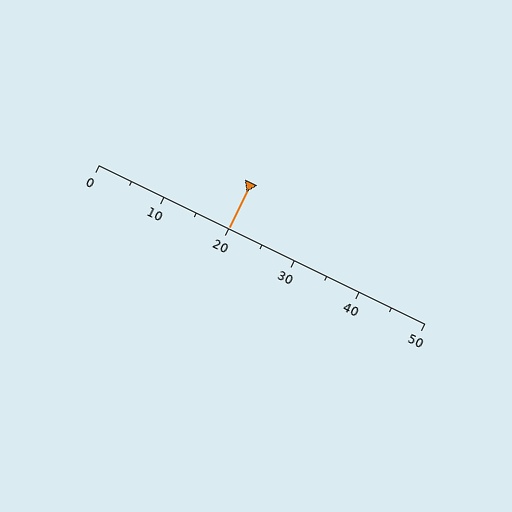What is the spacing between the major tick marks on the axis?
The major ticks are spaced 10 apart.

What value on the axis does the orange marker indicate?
The marker indicates approximately 20.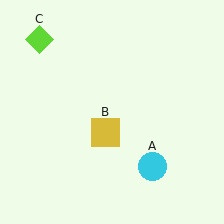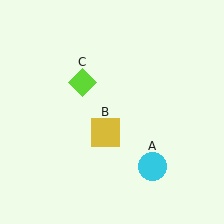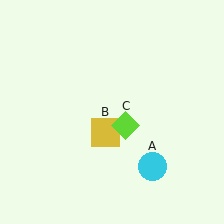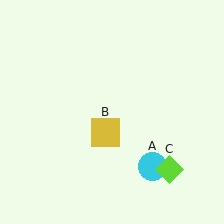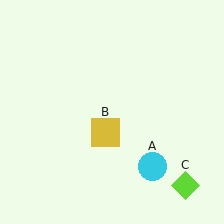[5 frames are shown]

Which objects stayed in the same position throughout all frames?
Cyan circle (object A) and yellow square (object B) remained stationary.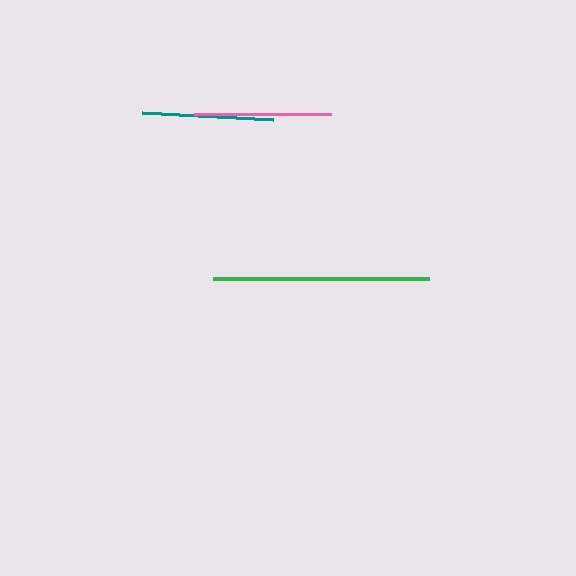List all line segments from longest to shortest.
From longest to shortest: green, pink, teal.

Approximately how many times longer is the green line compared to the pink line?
The green line is approximately 1.6 times the length of the pink line.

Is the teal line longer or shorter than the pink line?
The pink line is longer than the teal line.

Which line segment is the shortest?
The teal line is the shortest at approximately 131 pixels.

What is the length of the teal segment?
The teal segment is approximately 131 pixels long.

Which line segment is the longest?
The green line is the longest at approximately 216 pixels.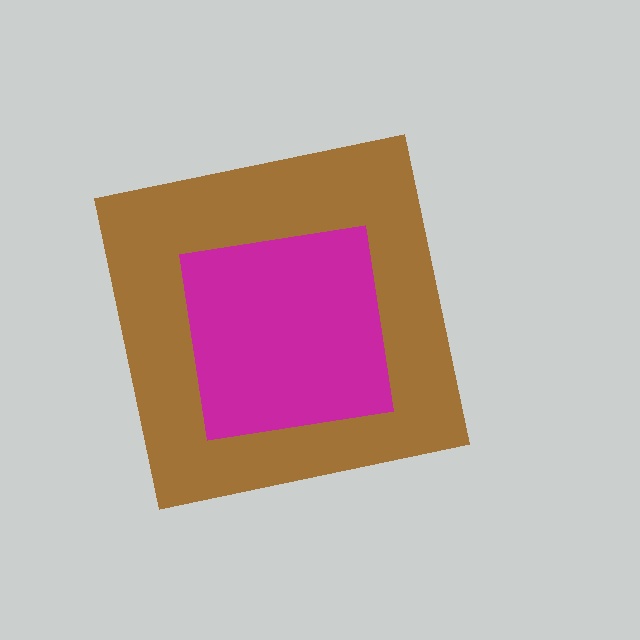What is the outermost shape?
The brown square.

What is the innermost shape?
The magenta square.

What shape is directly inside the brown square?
The magenta square.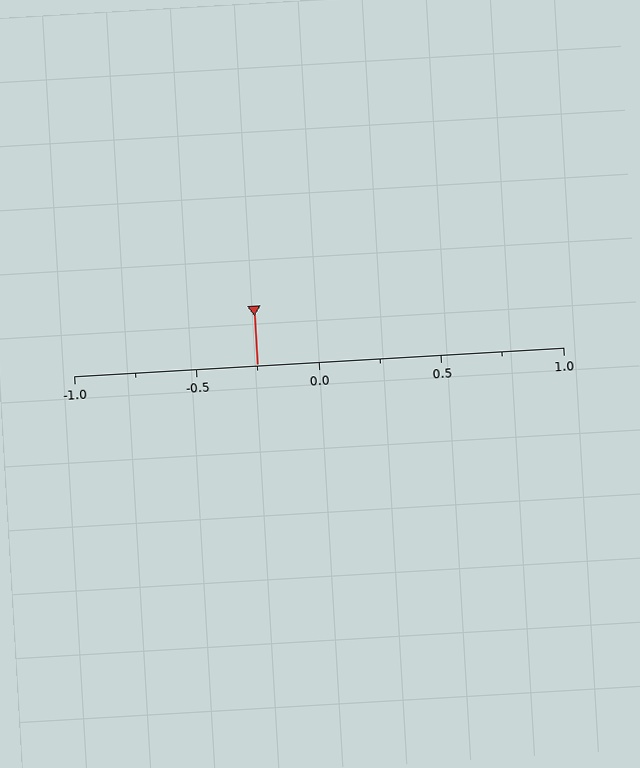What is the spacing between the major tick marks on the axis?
The major ticks are spaced 0.5 apart.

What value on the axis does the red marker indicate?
The marker indicates approximately -0.25.